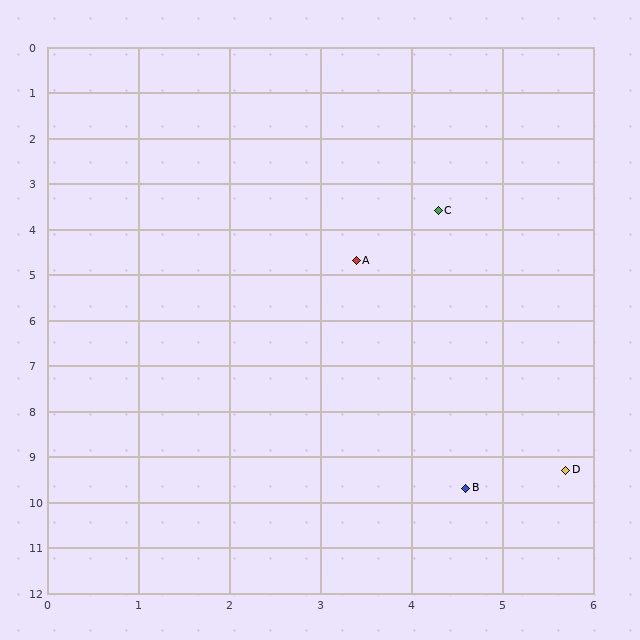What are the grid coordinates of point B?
Point B is at approximately (4.6, 9.7).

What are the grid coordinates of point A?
Point A is at approximately (3.4, 4.7).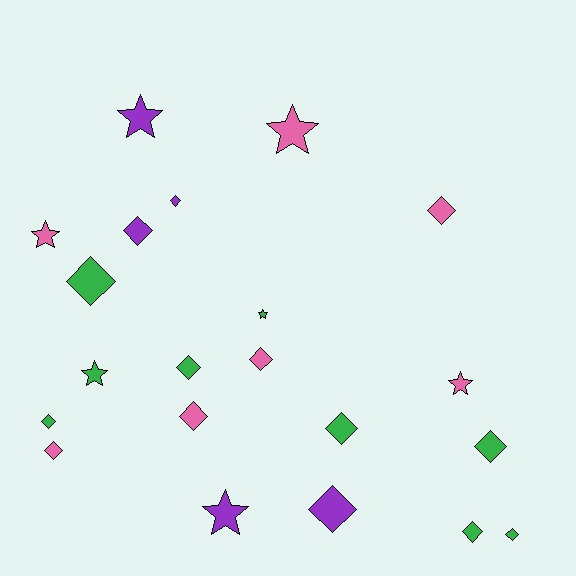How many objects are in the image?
There are 21 objects.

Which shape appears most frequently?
Diamond, with 14 objects.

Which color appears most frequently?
Green, with 9 objects.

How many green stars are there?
There are 2 green stars.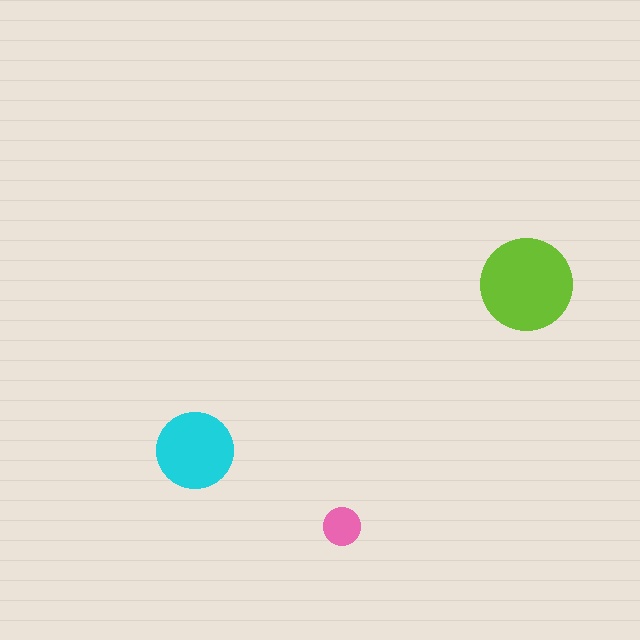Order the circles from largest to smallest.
the lime one, the cyan one, the pink one.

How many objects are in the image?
There are 3 objects in the image.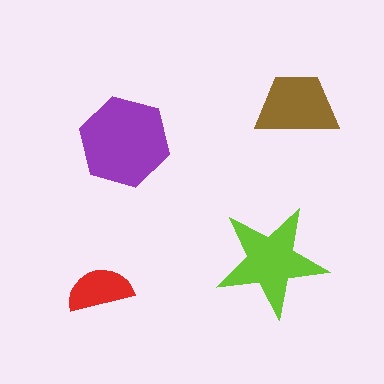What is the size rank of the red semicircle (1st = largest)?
4th.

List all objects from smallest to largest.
The red semicircle, the brown trapezoid, the lime star, the purple hexagon.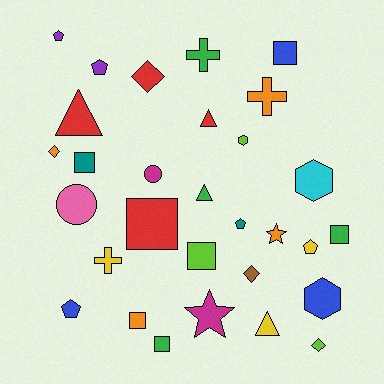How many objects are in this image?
There are 30 objects.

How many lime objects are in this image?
There are 3 lime objects.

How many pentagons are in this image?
There are 5 pentagons.